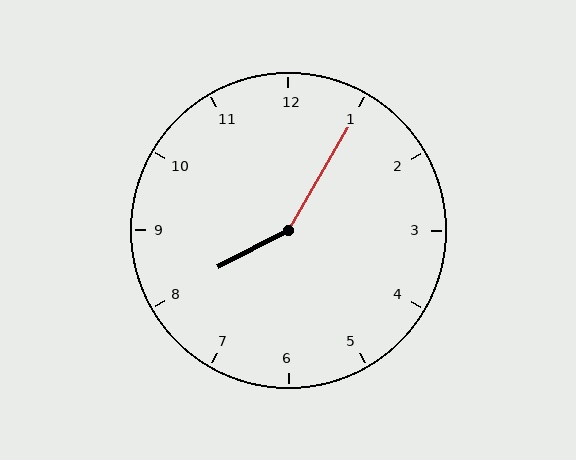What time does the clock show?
8:05.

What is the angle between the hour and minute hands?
Approximately 148 degrees.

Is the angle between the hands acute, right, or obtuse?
It is obtuse.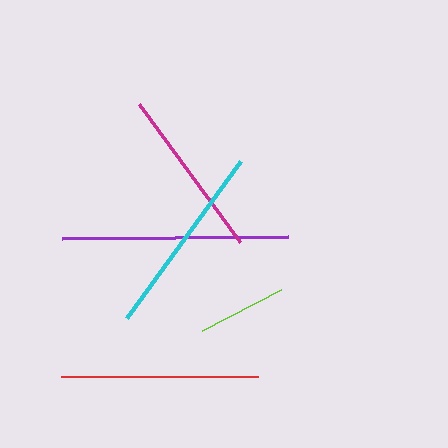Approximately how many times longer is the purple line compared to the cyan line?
The purple line is approximately 1.2 times the length of the cyan line.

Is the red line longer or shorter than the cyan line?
The red line is longer than the cyan line.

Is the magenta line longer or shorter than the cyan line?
The cyan line is longer than the magenta line.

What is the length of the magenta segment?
The magenta segment is approximately 171 pixels long.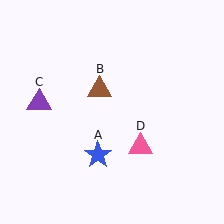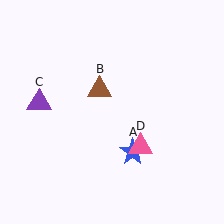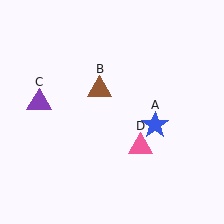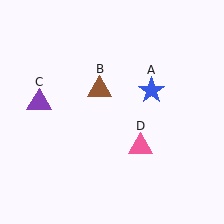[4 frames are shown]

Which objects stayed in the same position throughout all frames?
Brown triangle (object B) and purple triangle (object C) and pink triangle (object D) remained stationary.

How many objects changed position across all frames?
1 object changed position: blue star (object A).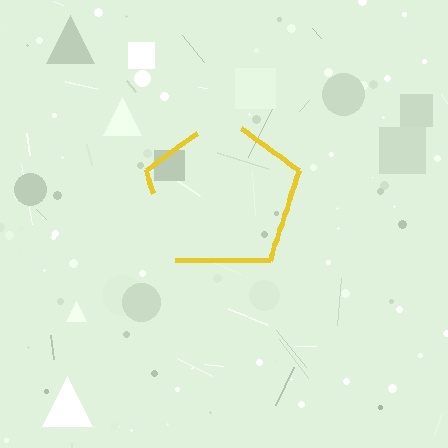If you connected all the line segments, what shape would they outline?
They would outline a pentagon.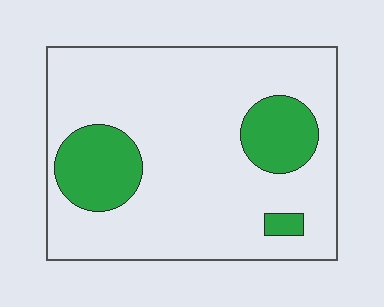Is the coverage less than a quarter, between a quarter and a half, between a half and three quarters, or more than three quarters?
Less than a quarter.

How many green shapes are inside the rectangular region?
3.